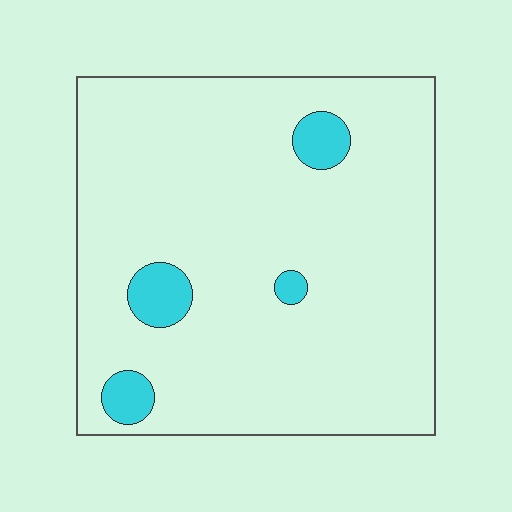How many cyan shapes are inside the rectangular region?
4.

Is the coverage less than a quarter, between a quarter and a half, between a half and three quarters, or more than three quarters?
Less than a quarter.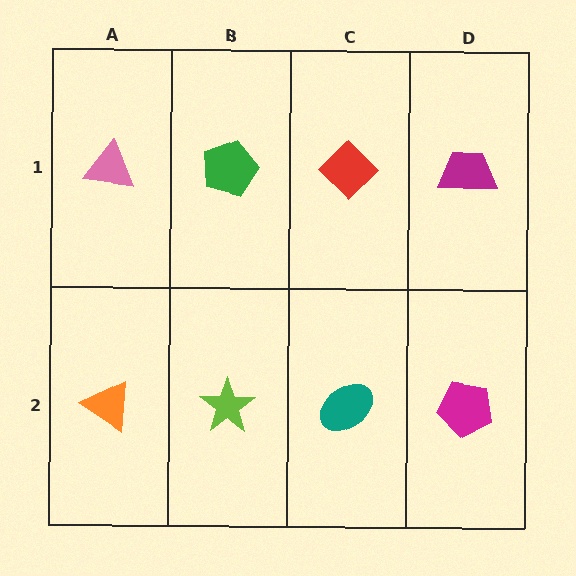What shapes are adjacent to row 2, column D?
A magenta trapezoid (row 1, column D), a teal ellipse (row 2, column C).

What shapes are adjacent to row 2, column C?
A red diamond (row 1, column C), a lime star (row 2, column B), a magenta pentagon (row 2, column D).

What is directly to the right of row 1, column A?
A green pentagon.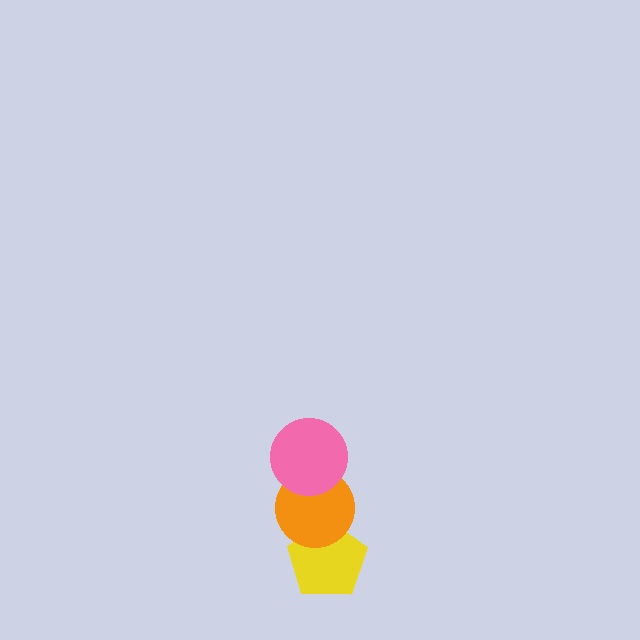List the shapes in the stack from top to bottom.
From top to bottom: the pink circle, the orange circle, the yellow pentagon.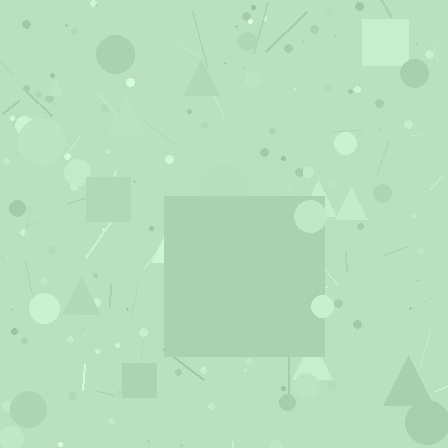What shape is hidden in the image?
A square is hidden in the image.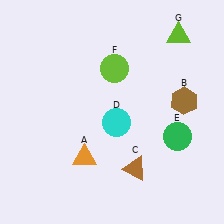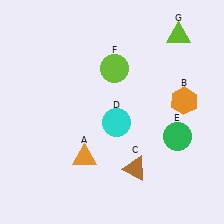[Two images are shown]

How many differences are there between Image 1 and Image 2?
There is 1 difference between the two images.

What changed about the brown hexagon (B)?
In Image 1, B is brown. In Image 2, it changed to orange.